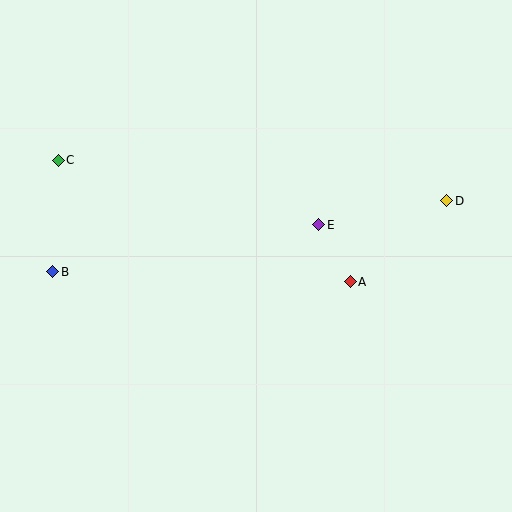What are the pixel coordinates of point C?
Point C is at (58, 160).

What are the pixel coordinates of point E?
Point E is at (319, 225).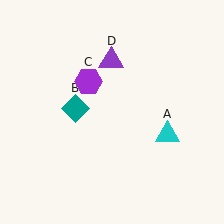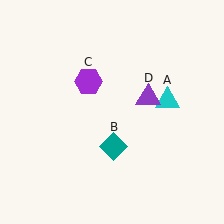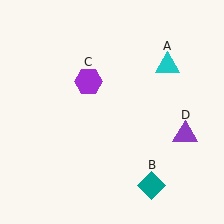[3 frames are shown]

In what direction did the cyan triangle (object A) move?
The cyan triangle (object A) moved up.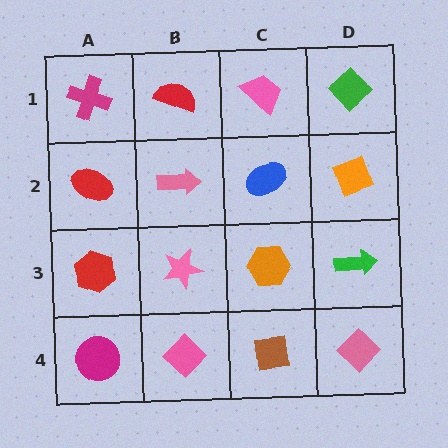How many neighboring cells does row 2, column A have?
3.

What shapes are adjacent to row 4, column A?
A red hexagon (row 3, column A), a pink diamond (row 4, column B).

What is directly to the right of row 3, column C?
A green arrow.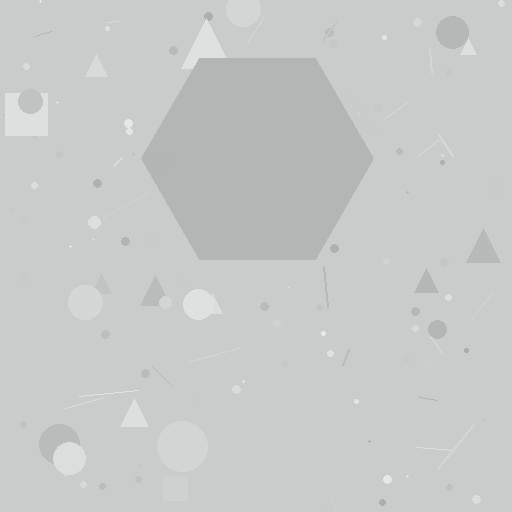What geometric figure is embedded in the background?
A hexagon is embedded in the background.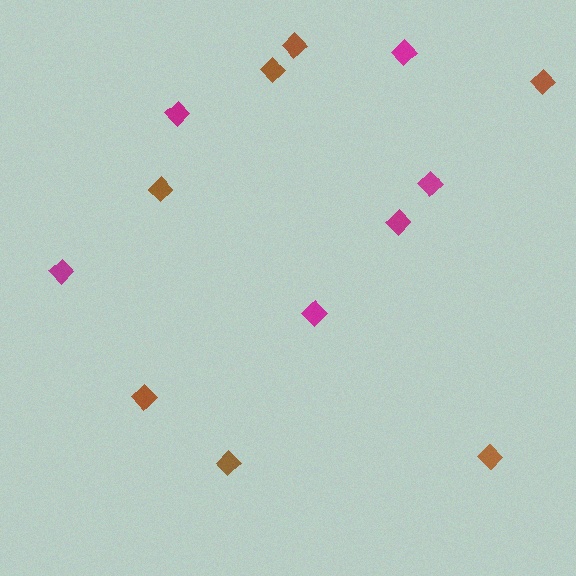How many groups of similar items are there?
There are 2 groups: one group of brown diamonds (7) and one group of magenta diamonds (6).